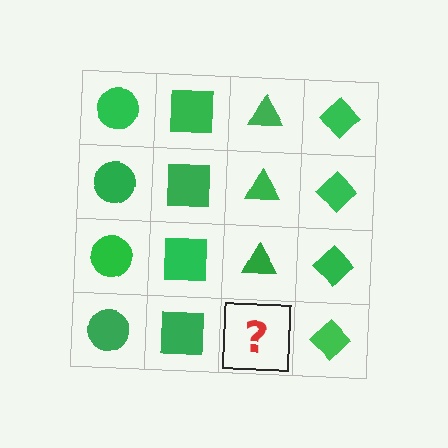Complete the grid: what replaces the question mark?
The question mark should be replaced with a green triangle.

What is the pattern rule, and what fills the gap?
The rule is that each column has a consistent shape. The gap should be filled with a green triangle.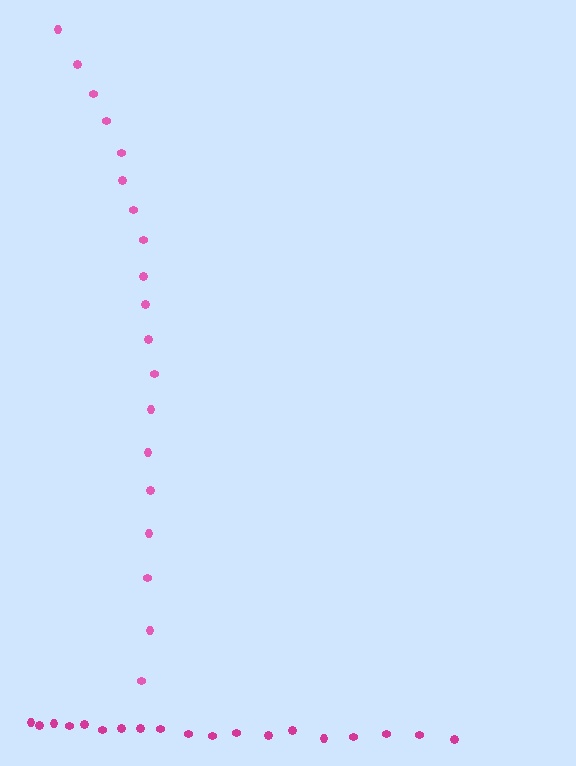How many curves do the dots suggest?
There are 2 distinct paths.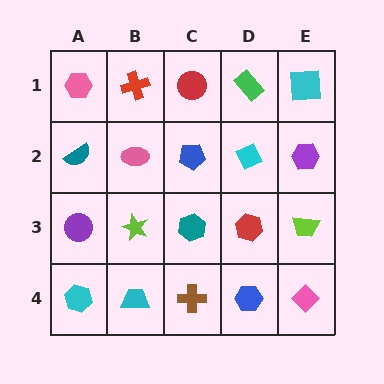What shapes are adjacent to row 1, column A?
A teal semicircle (row 2, column A), a red cross (row 1, column B).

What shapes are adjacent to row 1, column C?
A blue pentagon (row 2, column C), a red cross (row 1, column B), a green rectangle (row 1, column D).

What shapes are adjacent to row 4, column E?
A lime trapezoid (row 3, column E), a blue hexagon (row 4, column D).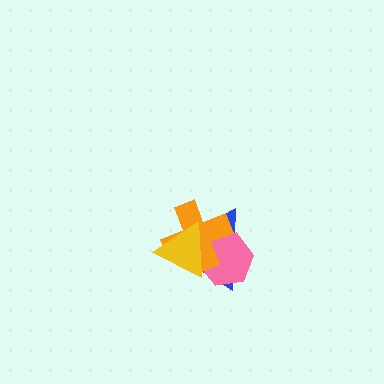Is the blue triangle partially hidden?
Yes, it is partially covered by another shape.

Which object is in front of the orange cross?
The yellow triangle is in front of the orange cross.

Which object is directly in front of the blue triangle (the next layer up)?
The pink hexagon is directly in front of the blue triangle.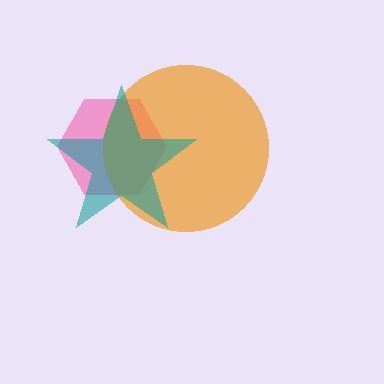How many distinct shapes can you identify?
There are 3 distinct shapes: a pink hexagon, an orange circle, a teal star.